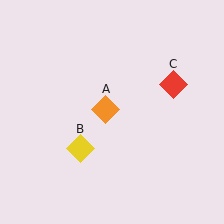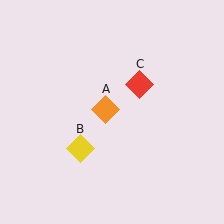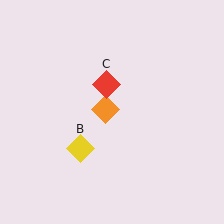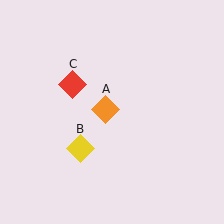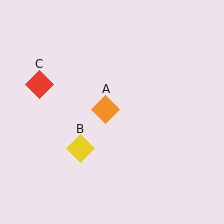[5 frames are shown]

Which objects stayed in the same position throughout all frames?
Orange diamond (object A) and yellow diamond (object B) remained stationary.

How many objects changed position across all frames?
1 object changed position: red diamond (object C).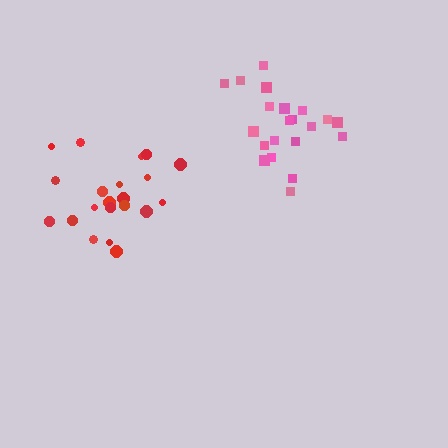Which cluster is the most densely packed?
Pink.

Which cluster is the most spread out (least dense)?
Red.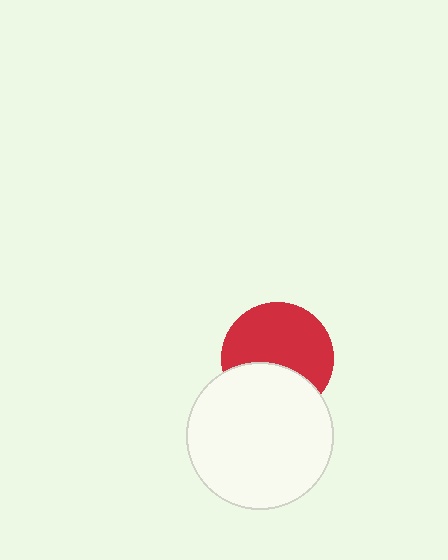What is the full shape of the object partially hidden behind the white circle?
The partially hidden object is a red circle.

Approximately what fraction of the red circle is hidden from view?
Roughly 36% of the red circle is hidden behind the white circle.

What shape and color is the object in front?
The object in front is a white circle.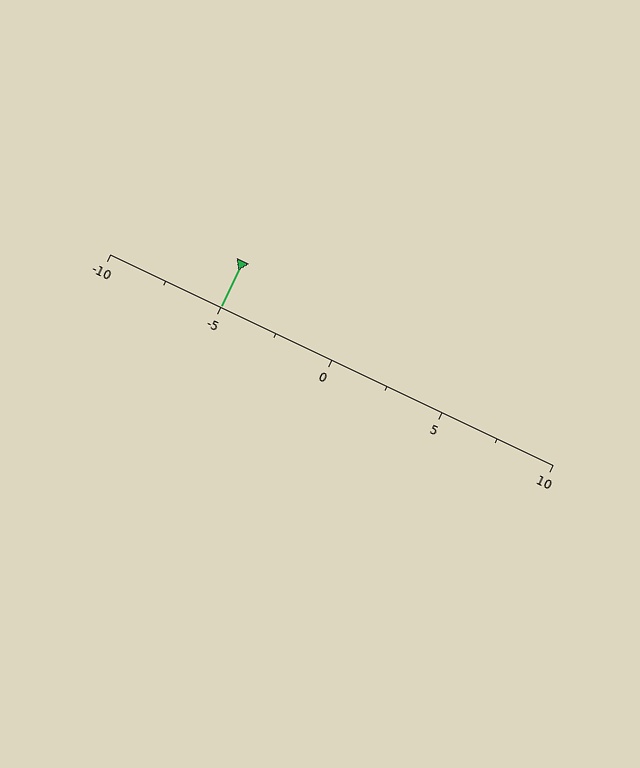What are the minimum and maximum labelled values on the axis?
The axis runs from -10 to 10.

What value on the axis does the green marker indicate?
The marker indicates approximately -5.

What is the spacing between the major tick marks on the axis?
The major ticks are spaced 5 apart.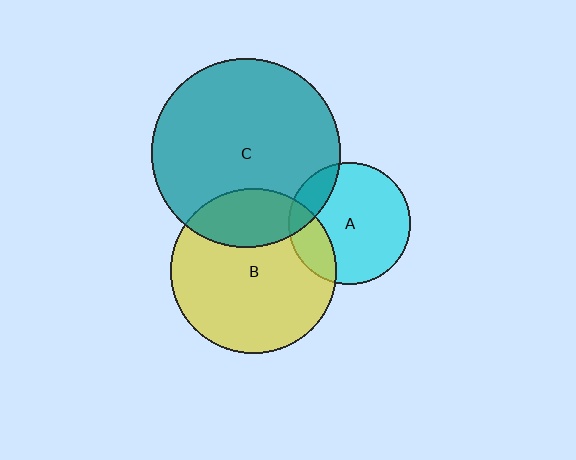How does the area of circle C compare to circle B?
Approximately 1.3 times.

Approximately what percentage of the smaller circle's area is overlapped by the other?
Approximately 15%.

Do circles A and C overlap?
Yes.